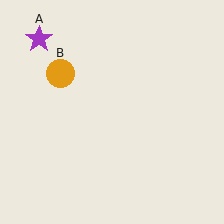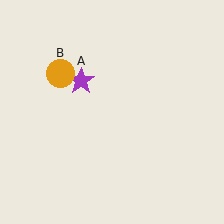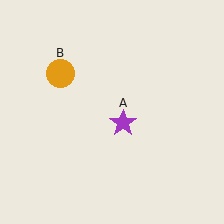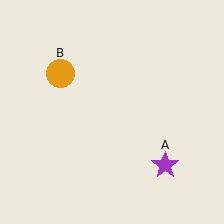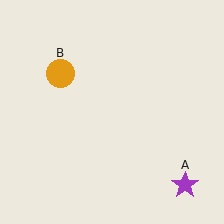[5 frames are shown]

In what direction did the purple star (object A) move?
The purple star (object A) moved down and to the right.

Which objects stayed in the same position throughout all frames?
Orange circle (object B) remained stationary.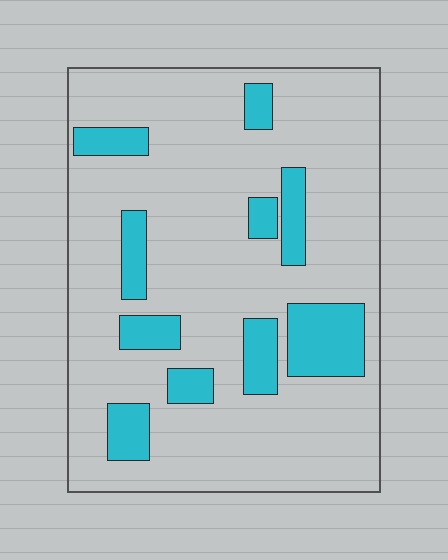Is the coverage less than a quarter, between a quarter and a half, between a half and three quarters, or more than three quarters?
Less than a quarter.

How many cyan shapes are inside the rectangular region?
10.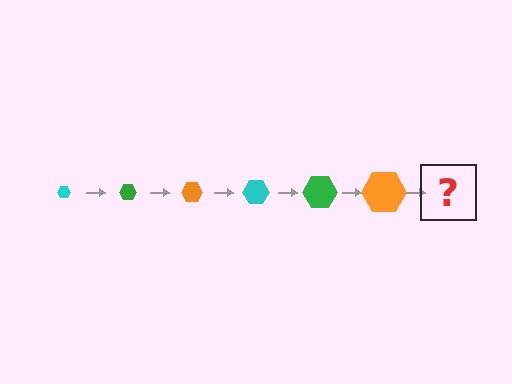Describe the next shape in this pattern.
It should be a cyan hexagon, larger than the previous one.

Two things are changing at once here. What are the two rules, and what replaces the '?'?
The two rules are that the hexagon grows larger each step and the color cycles through cyan, green, and orange. The '?' should be a cyan hexagon, larger than the previous one.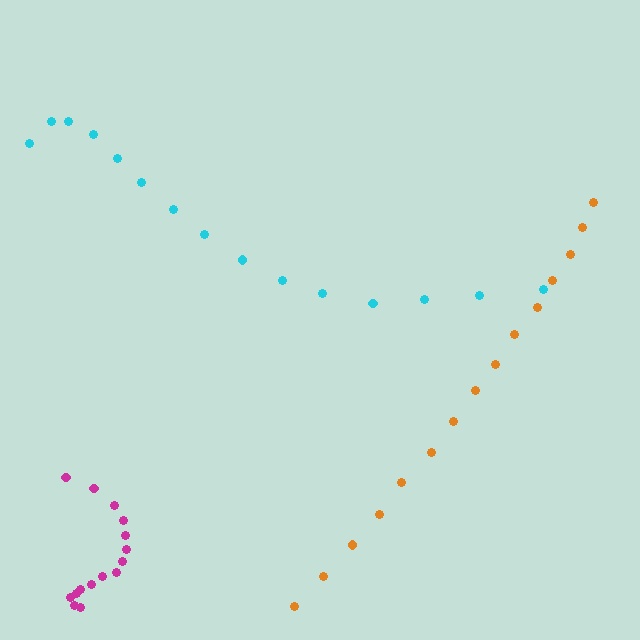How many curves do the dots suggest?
There are 3 distinct paths.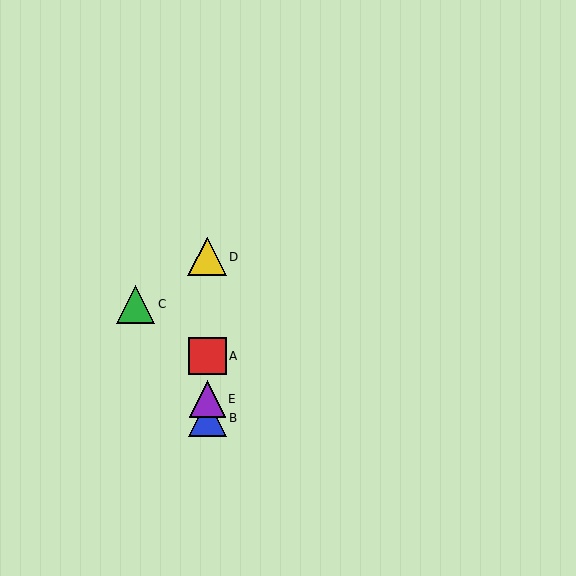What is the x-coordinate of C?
Object C is at x≈136.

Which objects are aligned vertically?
Objects A, B, D, E are aligned vertically.